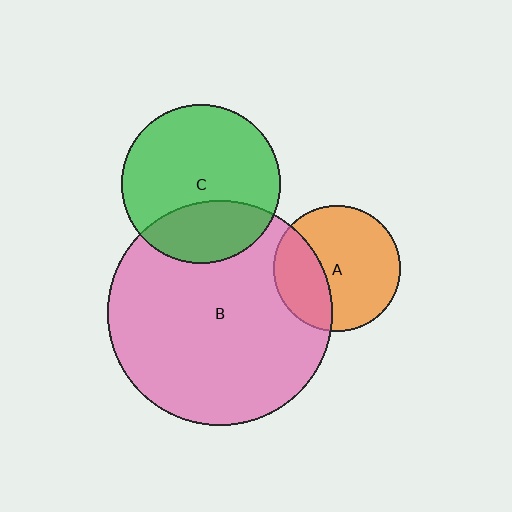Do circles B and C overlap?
Yes.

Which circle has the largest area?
Circle B (pink).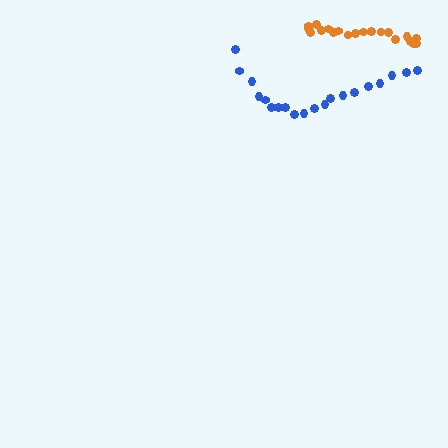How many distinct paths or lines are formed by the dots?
There are 2 distinct paths.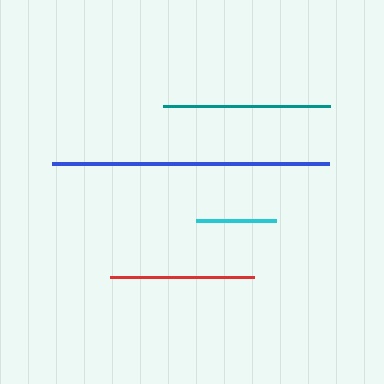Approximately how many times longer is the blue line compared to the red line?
The blue line is approximately 1.9 times the length of the red line.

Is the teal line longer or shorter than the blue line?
The blue line is longer than the teal line.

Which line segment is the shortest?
The cyan line is the shortest at approximately 80 pixels.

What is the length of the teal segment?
The teal segment is approximately 167 pixels long.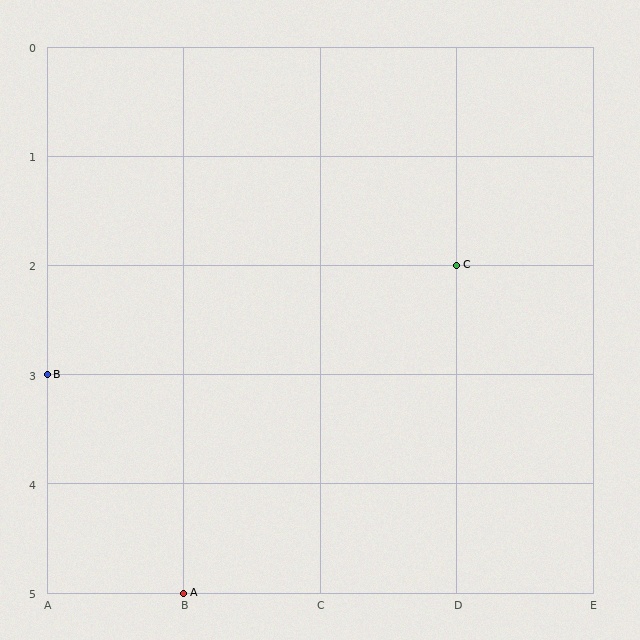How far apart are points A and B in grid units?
Points A and B are 1 column and 2 rows apart (about 2.2 grid units diagonally).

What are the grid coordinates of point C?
Point C is at grid coordinates (D, 2).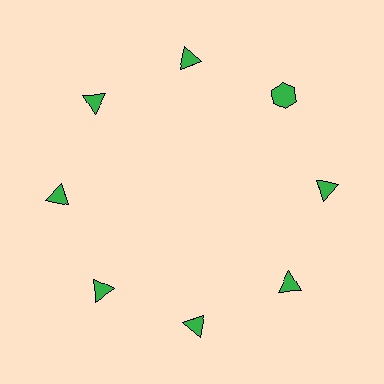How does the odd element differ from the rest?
It has a different shape: hexagon instead of triangle.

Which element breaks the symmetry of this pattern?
The green hexagon at roughly the 2 o'clock position breaks the symmetry. All other shapes are green triangles.